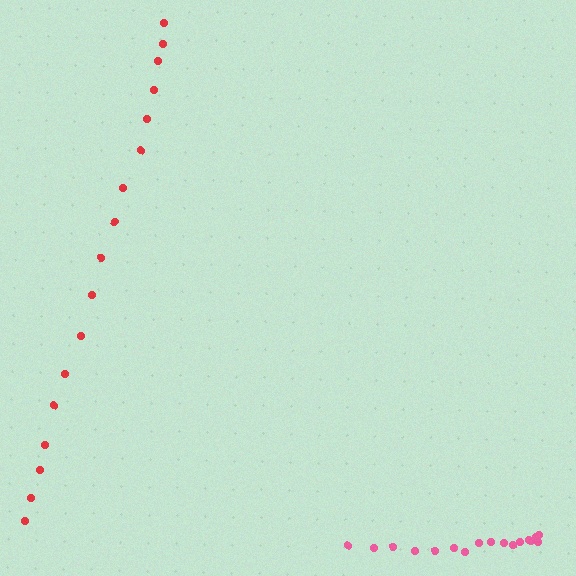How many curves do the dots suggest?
There are 2 distinct paths.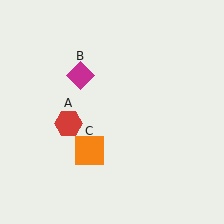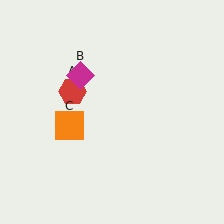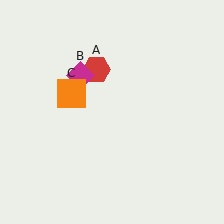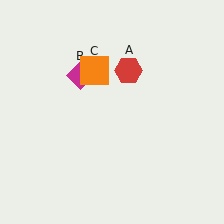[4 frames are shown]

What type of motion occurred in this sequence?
The red hexagon (object A), orange square (object C) rotated clockwise around the center of the scene.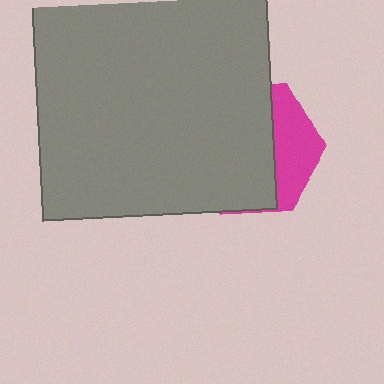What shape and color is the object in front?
The object in front is a gray square.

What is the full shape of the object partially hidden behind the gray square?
The partially hidden object is a magenta hexagon.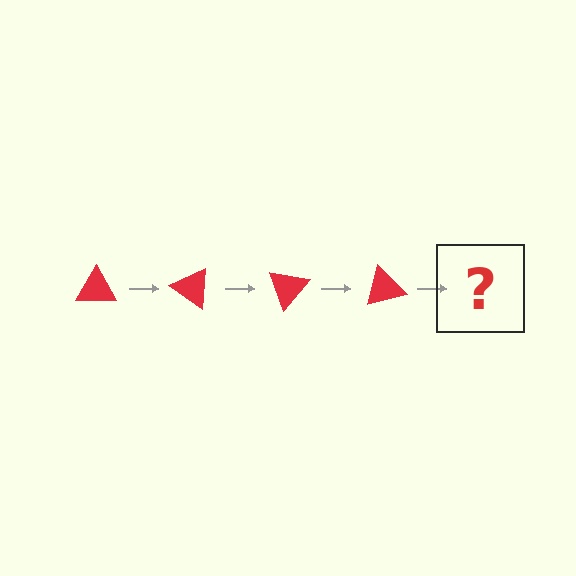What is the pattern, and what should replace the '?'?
The pattern is that the triangle rotates 35 degrees each step. The '?' should be a red triangle rotated 140 degrees.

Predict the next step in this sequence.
The next step is a red triangle rotated 140 degrees.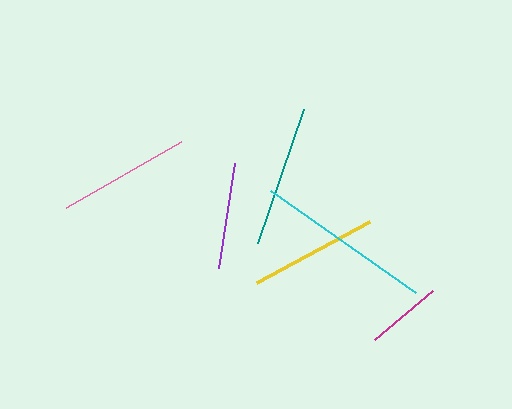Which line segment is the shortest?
The magenta line is the shortest at approximately 75 pixels.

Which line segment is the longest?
The cyan line is the longest at approximately 178 pixels.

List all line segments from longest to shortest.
From longest to shortest: cyan, teal, pink, yellow, purple, magenta.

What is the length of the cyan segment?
The cyan segment is approximately 178 pixels long.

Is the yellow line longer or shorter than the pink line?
The pink line is longer than the yellow line.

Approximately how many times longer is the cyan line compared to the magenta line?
The cyan line is approximately 2.4 times the length of the magenta line.